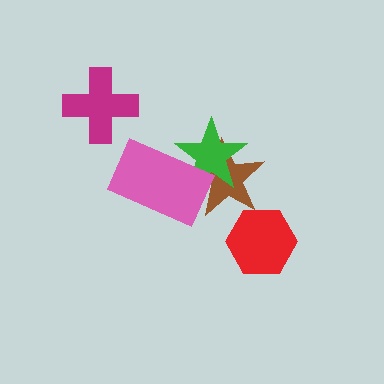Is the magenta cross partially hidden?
No, no other shape covers it.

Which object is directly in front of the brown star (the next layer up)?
The green star is directly in front of the brown star.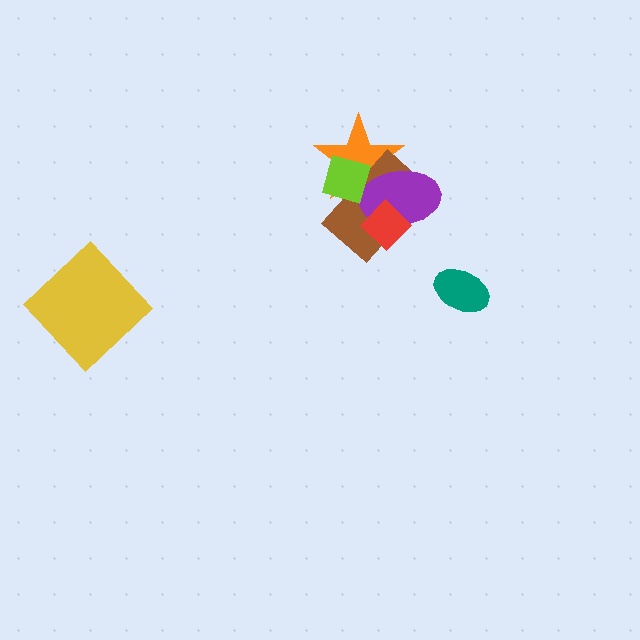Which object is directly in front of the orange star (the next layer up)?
The brown rectangle is directly in front of the orange star.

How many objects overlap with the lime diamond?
3 objects overlap with the lime diamond.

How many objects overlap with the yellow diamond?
0 objects overlap with the yellow diamond.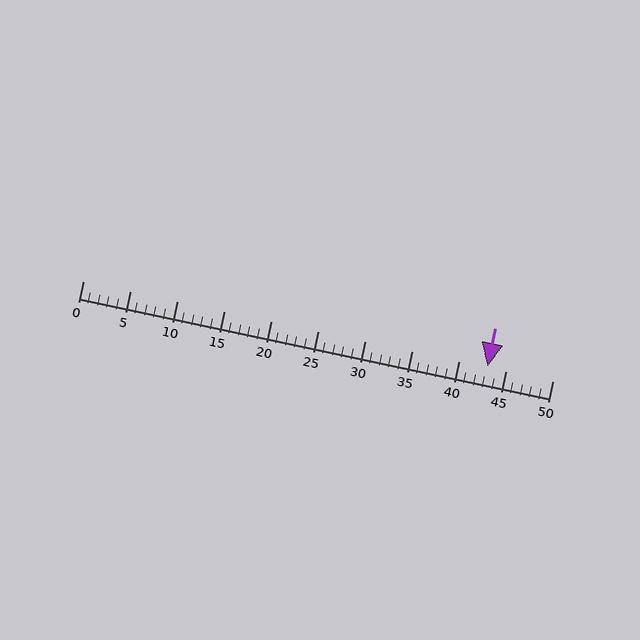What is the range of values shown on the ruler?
The ruler shows values from 0 to 50.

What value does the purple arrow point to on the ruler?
The purple arrow points to approximately 43.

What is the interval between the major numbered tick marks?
The major tick marks are spaced 5 units apart.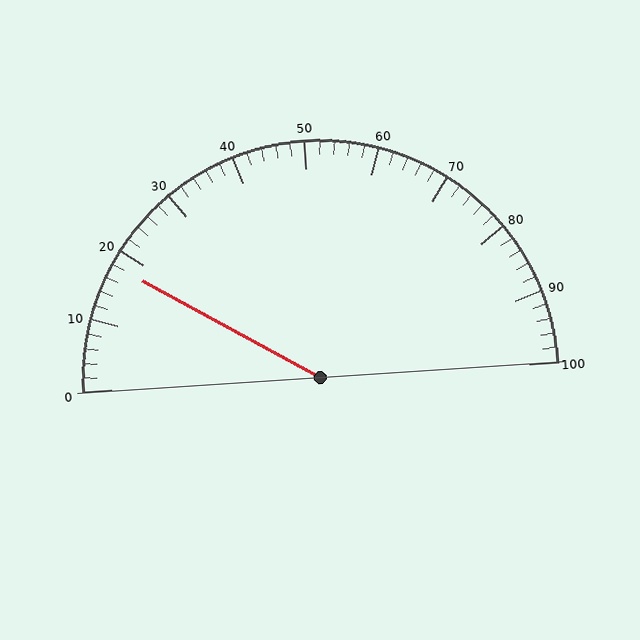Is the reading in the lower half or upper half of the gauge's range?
The reading is in the lower half of the range (0 to 100).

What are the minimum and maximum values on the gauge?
The gauge ranges from 0 to 100.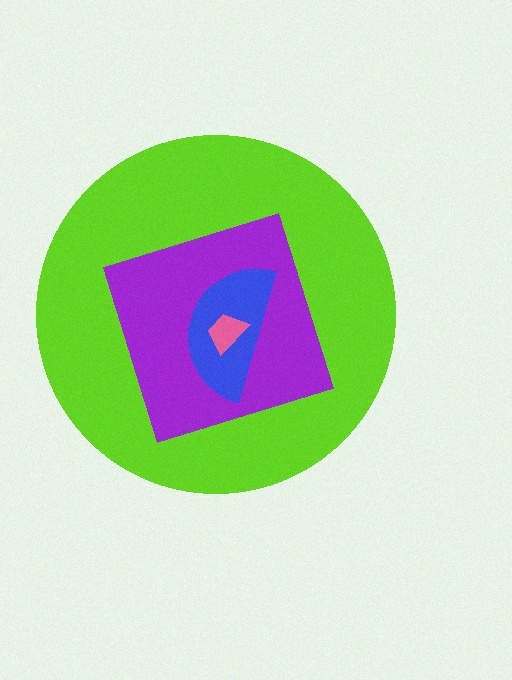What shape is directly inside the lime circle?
The purple diamond.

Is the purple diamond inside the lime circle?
Yes.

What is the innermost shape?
The pink trapezoid.